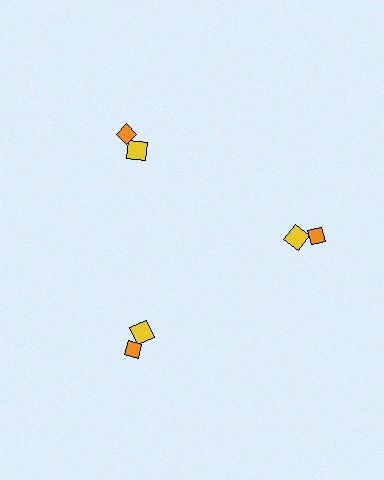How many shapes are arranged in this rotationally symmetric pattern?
There are 6 shapes, arranged in 3 groups of 2.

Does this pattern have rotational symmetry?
Yes, this pattern has 3-fold rotational symmetry. It looks the same after rotating 120 degrees around the center.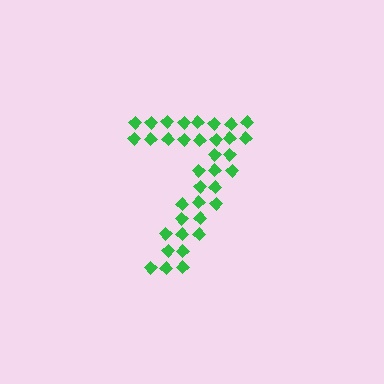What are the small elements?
The small elements are diamonds.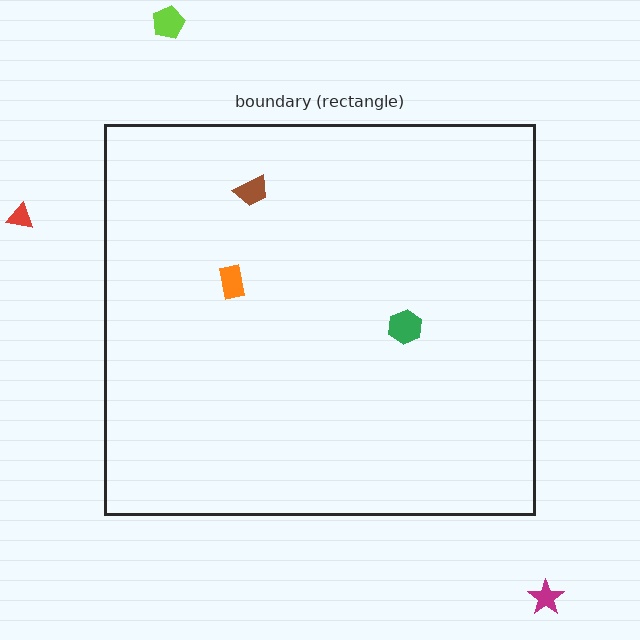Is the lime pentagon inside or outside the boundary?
Outside.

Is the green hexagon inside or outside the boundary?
Inside.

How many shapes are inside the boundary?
3 inside, 3 outside.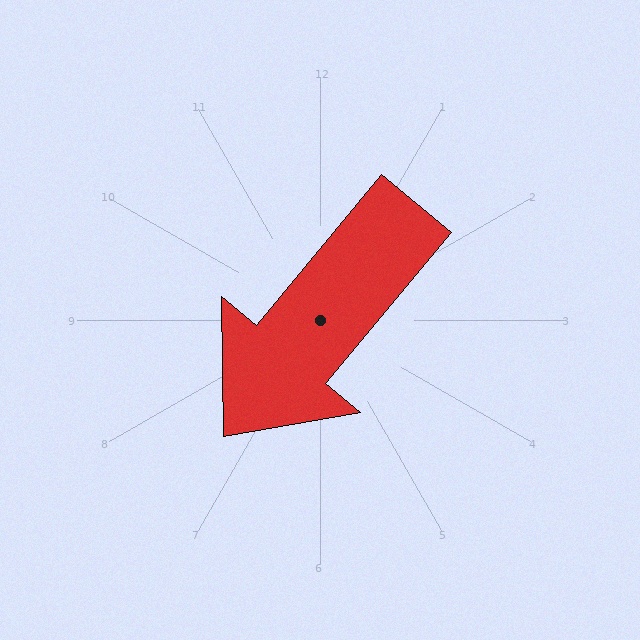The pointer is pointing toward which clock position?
Roughly 7 o'clock.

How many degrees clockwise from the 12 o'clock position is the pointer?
Approximately 220 degrees.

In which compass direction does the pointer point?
Southwest.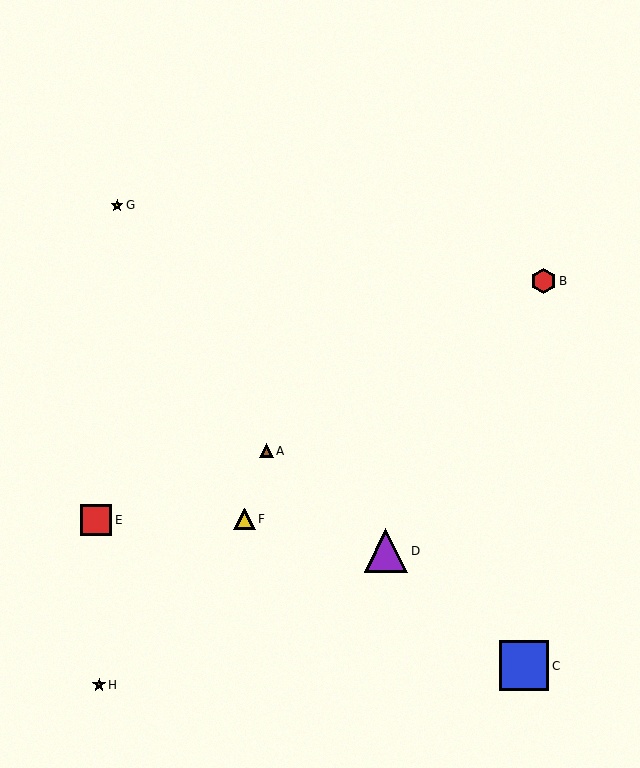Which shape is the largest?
The blue square (labeled C) is the largest.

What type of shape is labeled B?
Shape B is a red hexagon.